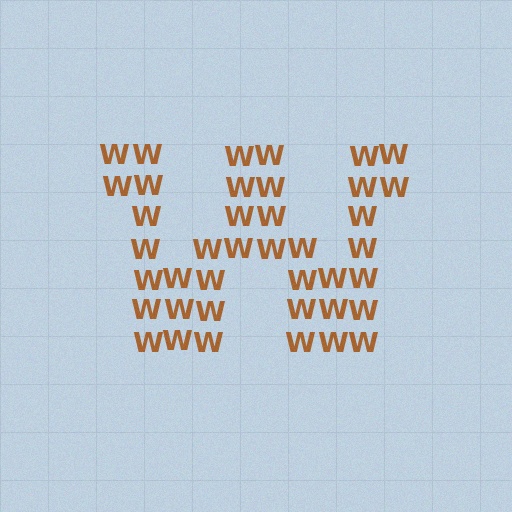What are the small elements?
The small elements are letter W's.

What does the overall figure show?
The overall figure shows the letter W.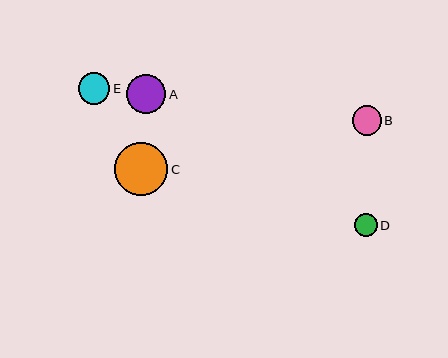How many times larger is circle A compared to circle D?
Circle A is approximately 1.7 times the size of circle D.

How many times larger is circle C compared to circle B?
Circle C is approximately 1.8 times the size of circle B.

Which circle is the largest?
Circle C is the largest with a size of approximately 53 pixels.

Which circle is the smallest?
Circle D is the smallest with a size of approximately 23 pixels.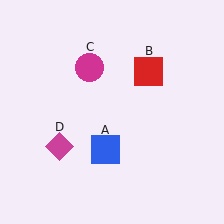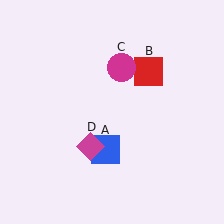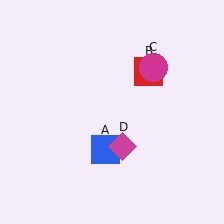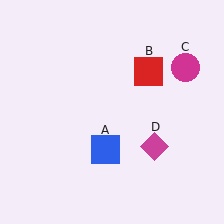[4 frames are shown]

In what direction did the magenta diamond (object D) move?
The magenta diamond (object D) moved right.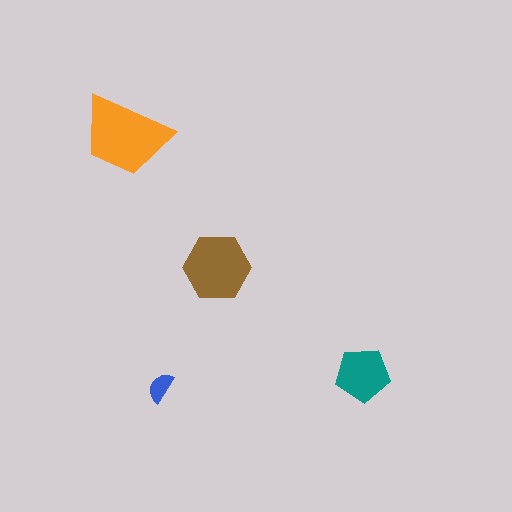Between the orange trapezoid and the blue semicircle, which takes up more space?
The orange trapezoid.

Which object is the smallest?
The blue semicircle.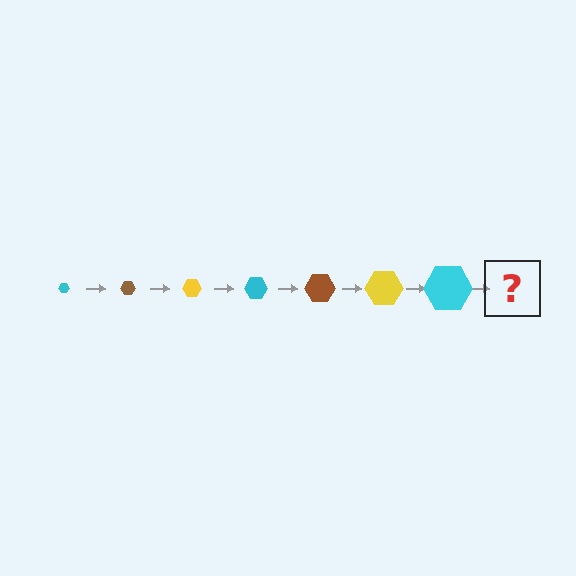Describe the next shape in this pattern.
It should be a brown hexagon, larger than the previous one.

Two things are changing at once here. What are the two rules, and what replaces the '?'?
The two rules are that the hexagon grows larger each step and the color cycles through cyan, brown, and yellow. The '?' should be a brown hexagon, larger than the previous one.